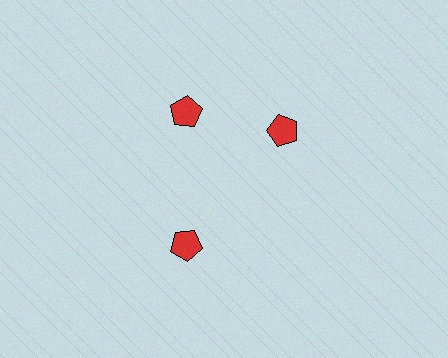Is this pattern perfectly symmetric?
No. The 3 red pentagons are arranged in a ring, but one element near the 3 o'clock position is rotated out of alignment along the ring, breaking the 3-fold rotational symmetry.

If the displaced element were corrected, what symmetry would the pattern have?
It would have 3-fold rotational symmetry — the pattern would map onto itself every 120 degrees.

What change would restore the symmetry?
The symmetry would be restored by rotating it back into even spacing with its neighbors so that all 3 pentagons sit at equal angles and equal distance from the center.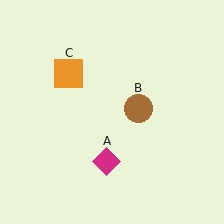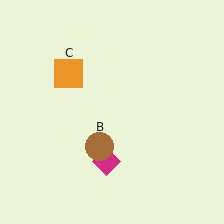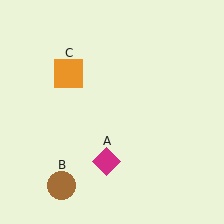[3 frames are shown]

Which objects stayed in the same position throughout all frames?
Magenta diamond (object A) and orange square (object C) remained stationary.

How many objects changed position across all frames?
1 object changed position: brown circle (object B).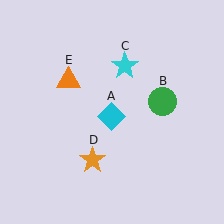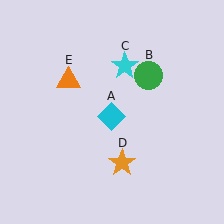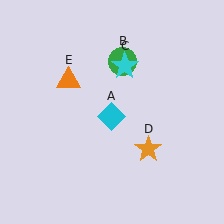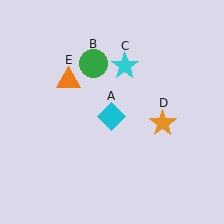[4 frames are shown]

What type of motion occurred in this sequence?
The green circle (object B), orange star (object D) rotated counterclockwise around the center of the scene.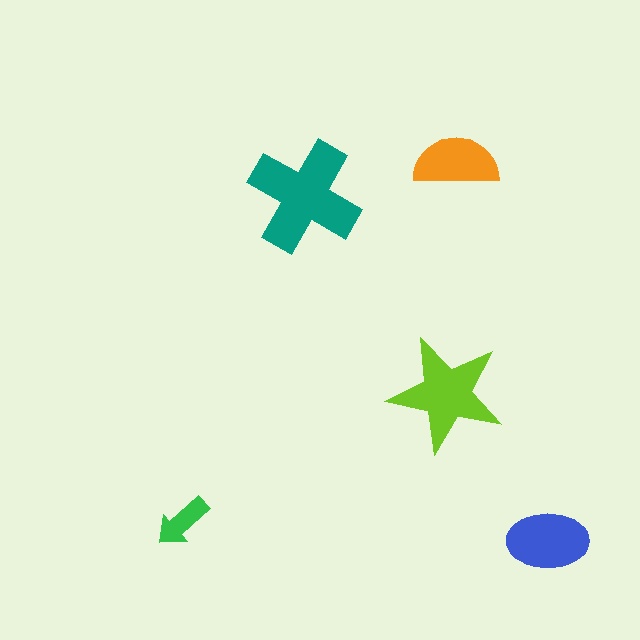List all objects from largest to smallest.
The teal cross, the lime star, the blue ellipse, the orange semicircle, the green arrow.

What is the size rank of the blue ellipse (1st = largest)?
3rd.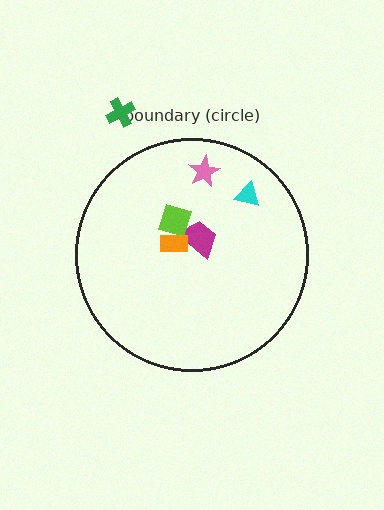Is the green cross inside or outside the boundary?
Outside.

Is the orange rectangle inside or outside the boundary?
Inside.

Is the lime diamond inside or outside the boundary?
Inside.